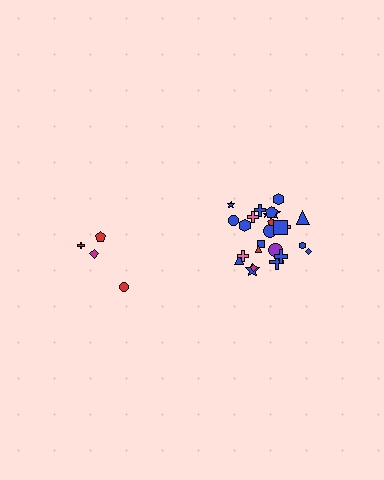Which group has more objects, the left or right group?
The right group.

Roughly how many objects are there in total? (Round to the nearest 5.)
Roughly 30 objects in total.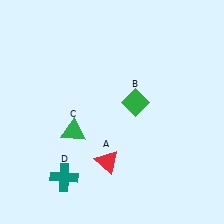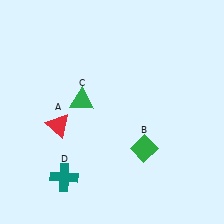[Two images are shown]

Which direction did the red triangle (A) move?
The red triangle (A) moved left.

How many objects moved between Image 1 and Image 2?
3 objects moved between the two images.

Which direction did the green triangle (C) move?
The green triangle (C) moved up.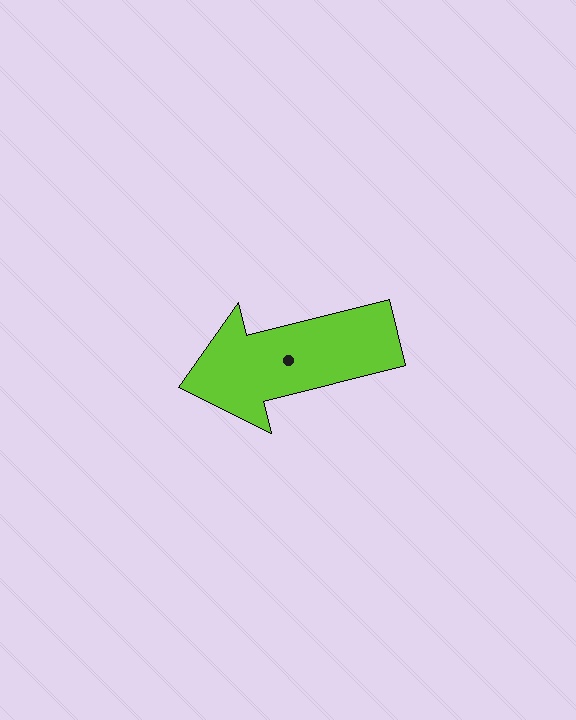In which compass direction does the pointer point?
West.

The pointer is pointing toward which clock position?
Roughly 9 o'clock.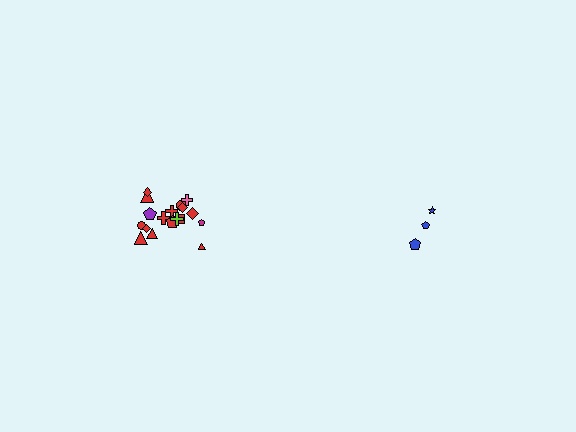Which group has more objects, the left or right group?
The left group.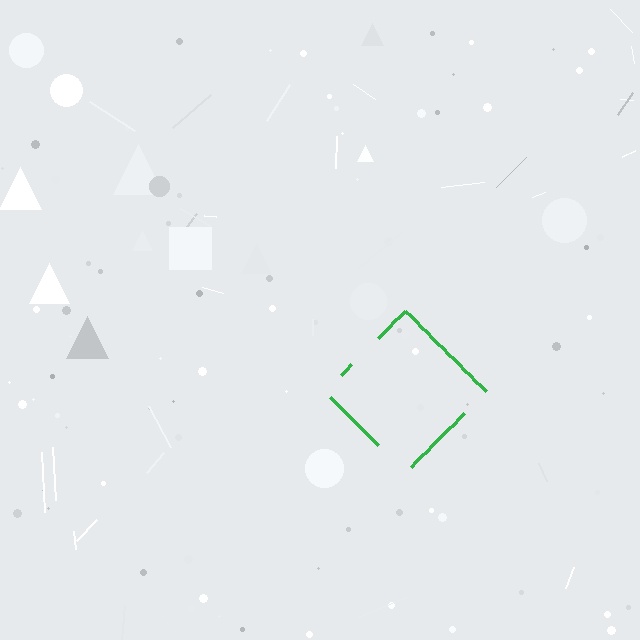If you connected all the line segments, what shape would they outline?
They would outline a diamond.